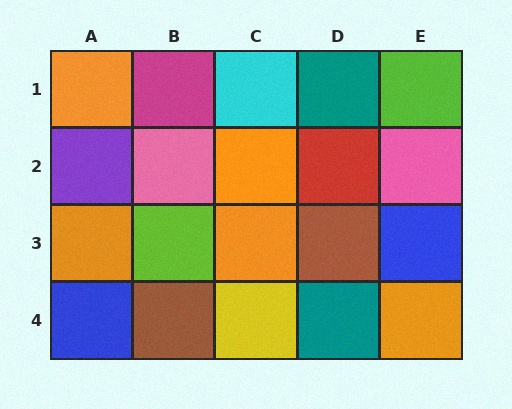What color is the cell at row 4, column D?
Teal.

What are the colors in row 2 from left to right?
Purple, pink, orange, red, pink.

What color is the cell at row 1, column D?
Teal.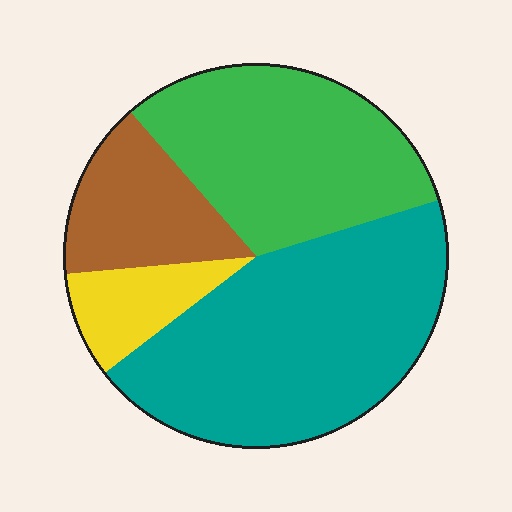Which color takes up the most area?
Teal, at roughly 45%.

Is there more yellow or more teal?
Teal.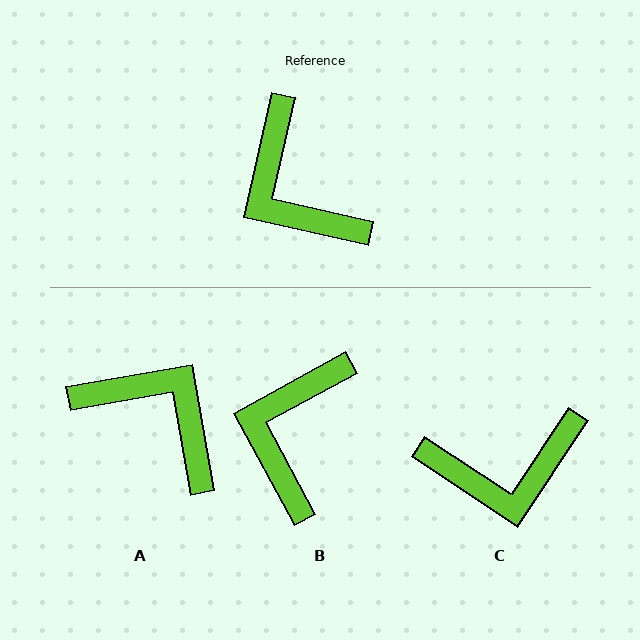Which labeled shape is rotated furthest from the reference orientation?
A, about 158 degrees away.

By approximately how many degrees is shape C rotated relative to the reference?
Approximately 69 degrees counter-clockwise.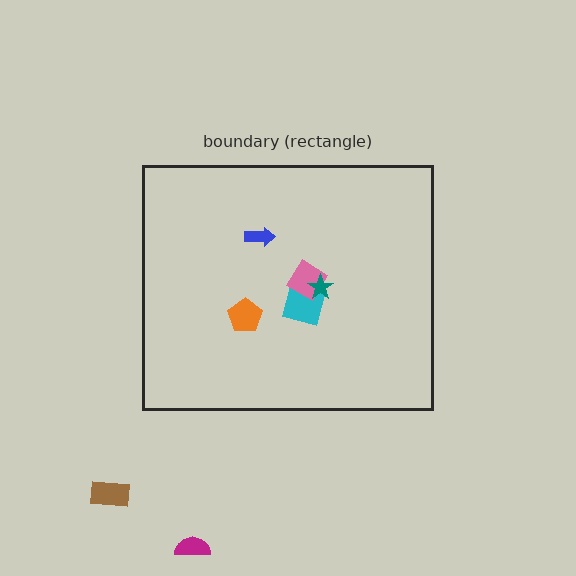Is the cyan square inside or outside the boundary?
Inside.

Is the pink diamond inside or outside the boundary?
Inside.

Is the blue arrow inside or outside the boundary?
Inside.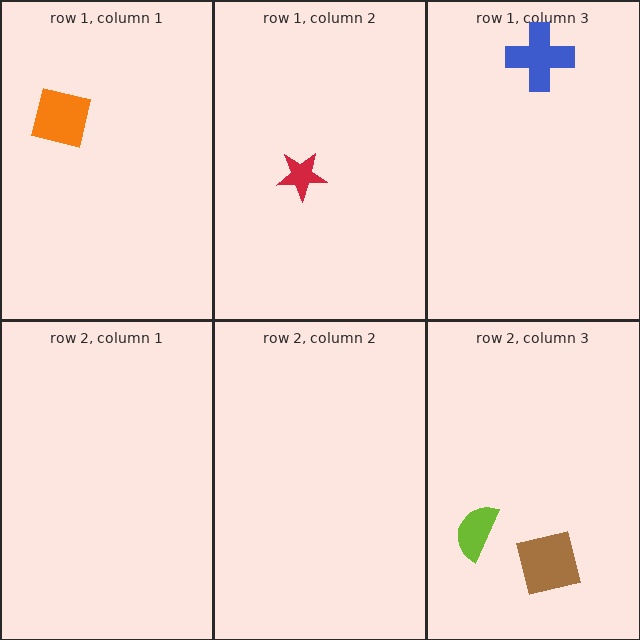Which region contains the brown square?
The row 2, column 3 region.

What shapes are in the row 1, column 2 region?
The red star.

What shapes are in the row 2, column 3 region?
The lime semicircle, the brown square.